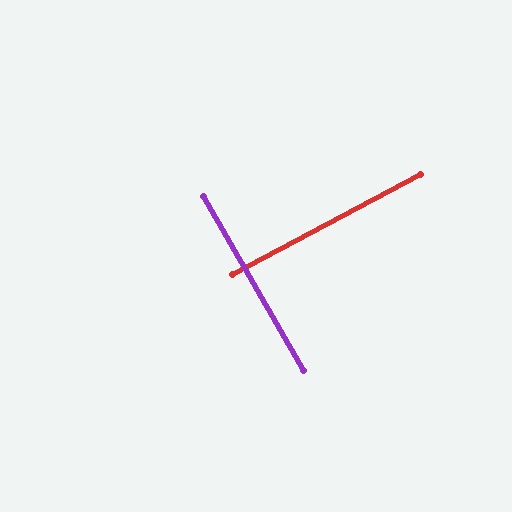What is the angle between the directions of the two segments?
Approximately 88 degrees.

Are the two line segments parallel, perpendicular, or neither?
Perpendicular — they meet at approximately 88°.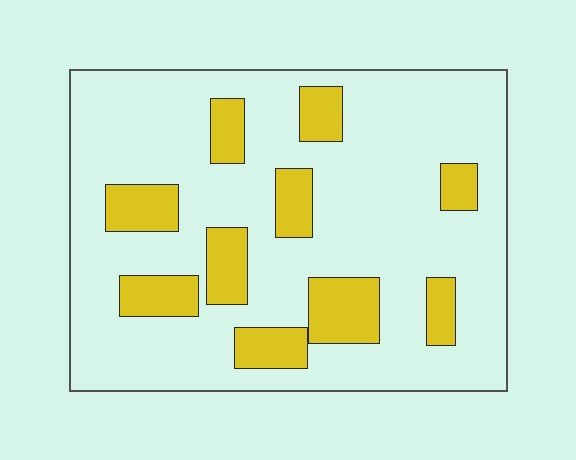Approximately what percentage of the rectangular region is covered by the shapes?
Approximately 20%.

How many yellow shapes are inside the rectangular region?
10.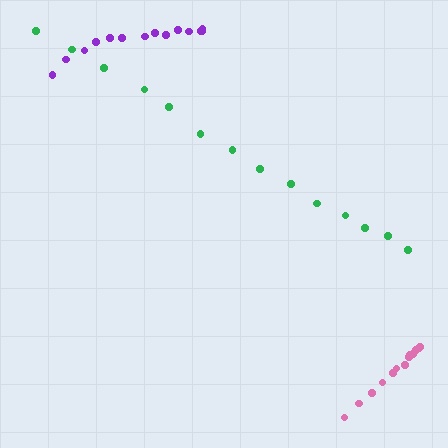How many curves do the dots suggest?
There are 3 distinct paths.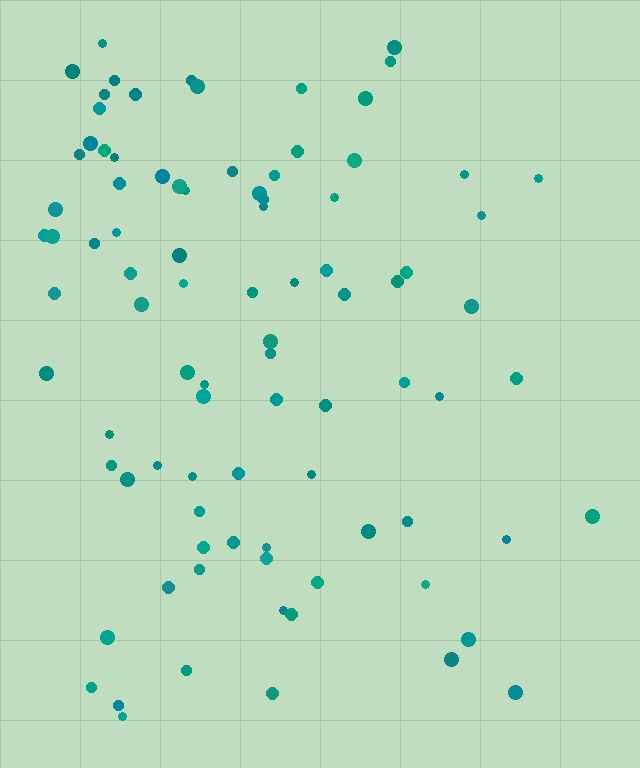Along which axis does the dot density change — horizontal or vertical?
Horizontal.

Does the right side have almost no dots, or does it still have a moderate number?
Still a moderate number, just noticeably fewer than the left.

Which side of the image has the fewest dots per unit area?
The right.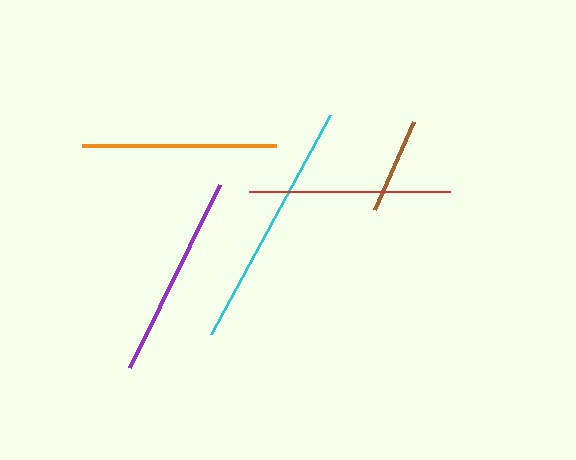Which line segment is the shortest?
The brown line is the shortest at approximately 96 pixels.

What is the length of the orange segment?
The orange segment is approximately 194 pixels long.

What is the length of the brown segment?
The brown segment is approximately 96 pixels long.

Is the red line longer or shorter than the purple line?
The purple line is longer than the red line.